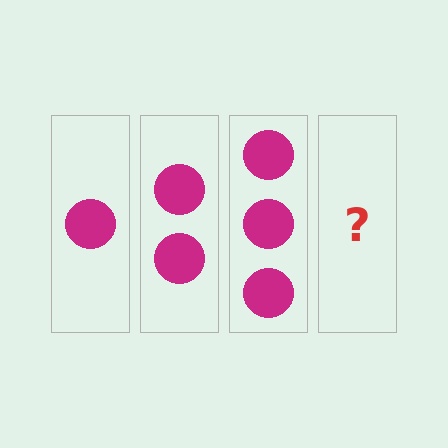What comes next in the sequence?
The next element should be 4 circles.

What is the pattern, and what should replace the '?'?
The pattern is that each step adds one more circle. The '?' should be 4 circles.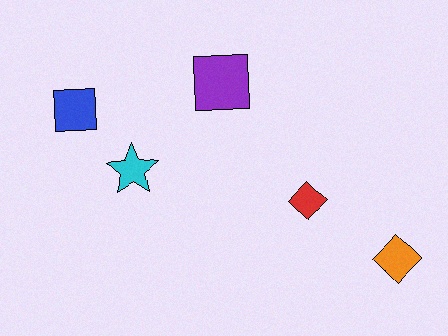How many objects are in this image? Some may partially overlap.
There are 5 objects.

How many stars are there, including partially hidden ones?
There is 1 star.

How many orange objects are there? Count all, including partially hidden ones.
There is 1 orange object.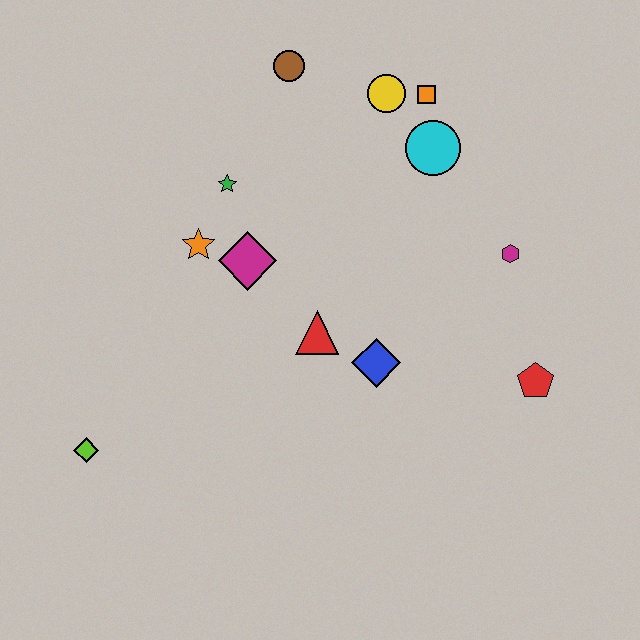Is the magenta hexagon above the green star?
No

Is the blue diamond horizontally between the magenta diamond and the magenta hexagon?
Yes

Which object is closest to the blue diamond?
The red triangle is closest to the blue diamond.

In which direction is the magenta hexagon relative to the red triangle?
The magenta hexagon is to the right of the red triangle.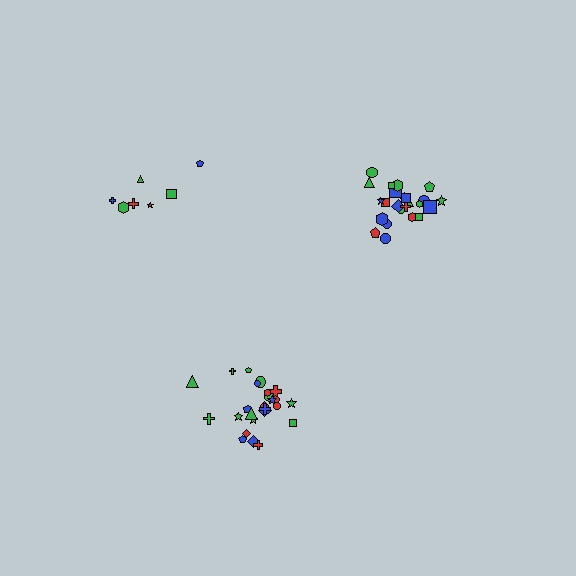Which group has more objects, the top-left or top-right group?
The top-right group.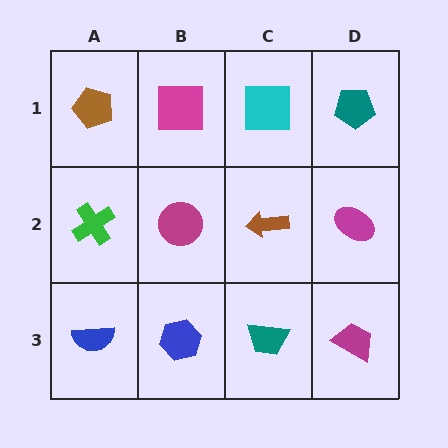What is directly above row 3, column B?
A magenta circle.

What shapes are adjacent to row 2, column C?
A cyan square (row 1, column C), a teal trapezoid (row 3, column C), a magenta circle (row 2, column B), a magenta ellipse (row 2, column D).